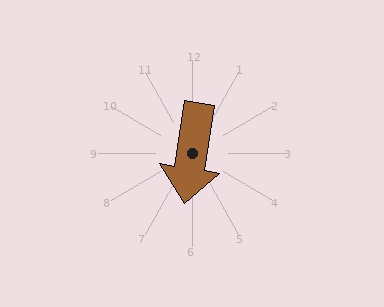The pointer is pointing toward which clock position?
Roughly 6 o'clock.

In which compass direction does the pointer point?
South.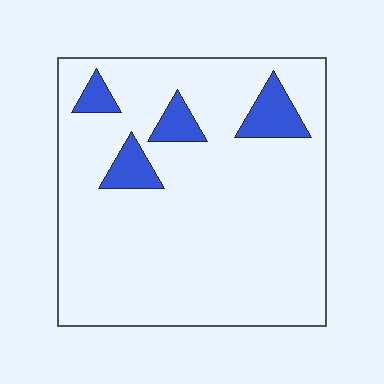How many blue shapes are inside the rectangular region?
4.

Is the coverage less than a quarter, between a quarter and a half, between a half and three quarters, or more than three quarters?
Less than a quarter.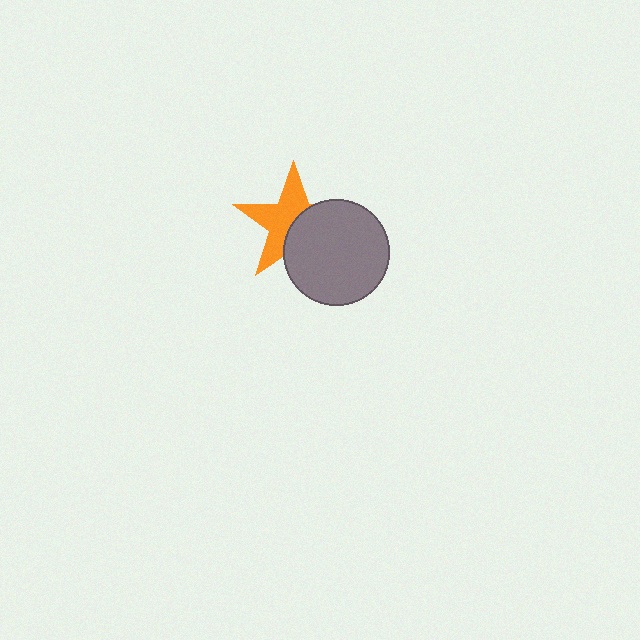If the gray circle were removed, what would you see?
You would see the complete orange star.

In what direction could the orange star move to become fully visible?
The orange star could move toward the upper-left. That would shift it out from behind the gray circle entirely.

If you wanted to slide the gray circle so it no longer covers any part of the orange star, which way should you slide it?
Slide it toward the lower-right — that is the most direct way to separate the two shapes.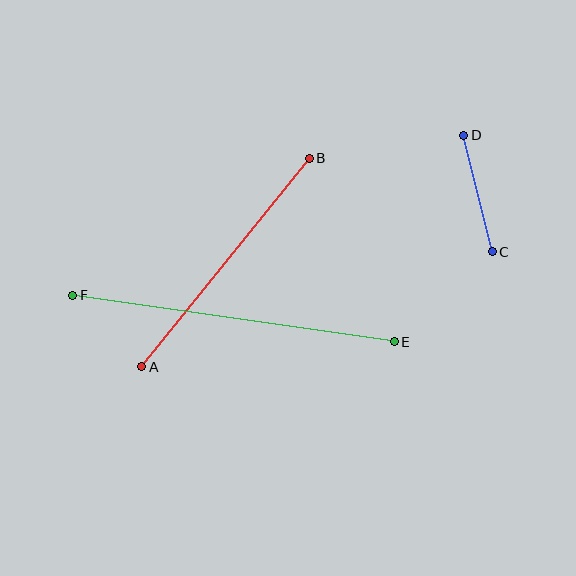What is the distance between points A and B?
The distance is approximately 268 pixels.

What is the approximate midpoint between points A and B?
The midpoint is at approximately (226, 262) pixels.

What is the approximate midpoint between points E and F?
The midpoint is at approximately (233, 319) pixels.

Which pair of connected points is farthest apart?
Points E and F are farthest apart.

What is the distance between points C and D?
The distance is approximately 120 pixels.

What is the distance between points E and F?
The distance is approximately 324 pixels.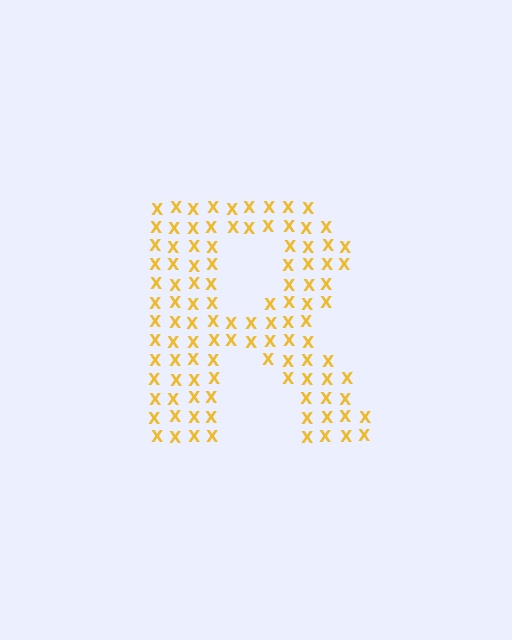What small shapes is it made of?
It is made of small letter X's.